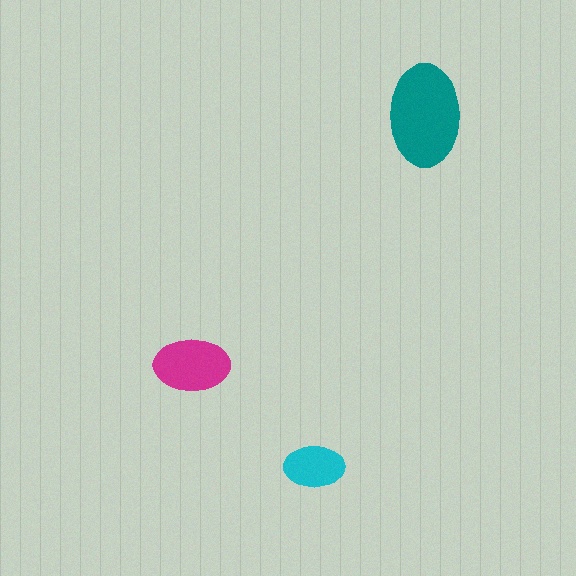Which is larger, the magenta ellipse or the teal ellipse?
The teal one.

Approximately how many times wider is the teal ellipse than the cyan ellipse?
About 1.5 times wider.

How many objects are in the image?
There are 3 objects in the image.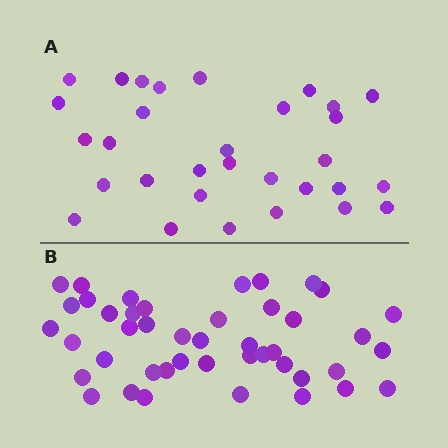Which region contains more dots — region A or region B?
Region B (the bottom region) has more dots.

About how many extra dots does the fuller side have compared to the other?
Region B has approximately 15 more dots than region A.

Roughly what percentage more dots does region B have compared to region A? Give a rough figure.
About 40% more.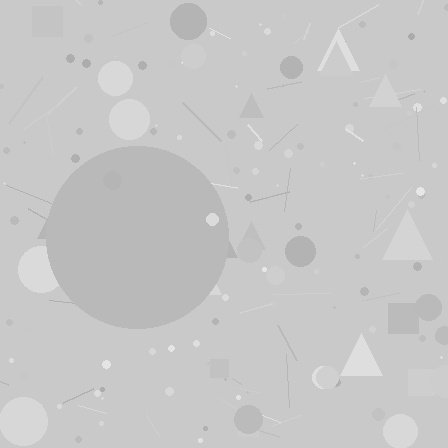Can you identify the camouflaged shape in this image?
The camouflaged shape is a circle.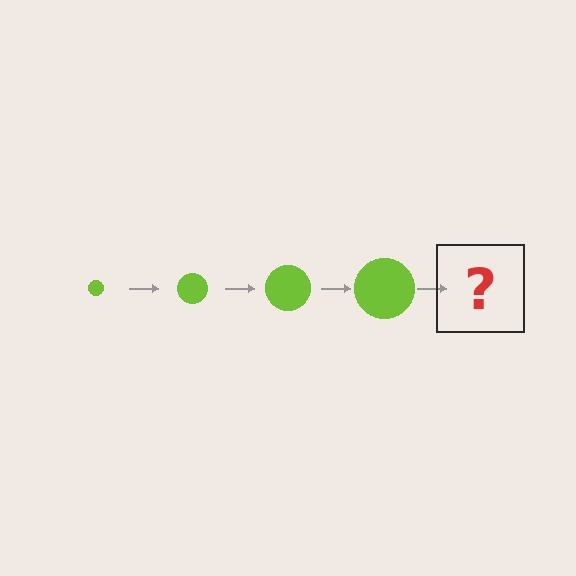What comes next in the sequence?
The next element should be a lime circle, larger than the previous one.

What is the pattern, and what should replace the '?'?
The pattern is that the circle gets progressively larger each step. The '?' should be a lime circle, larger than the previous one.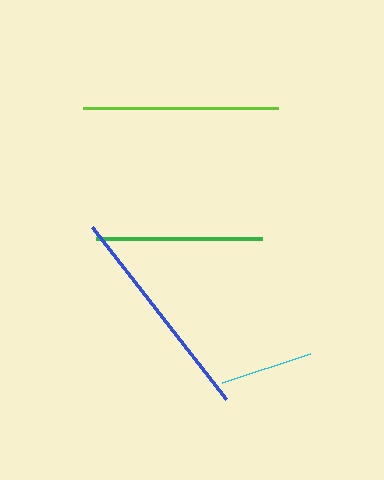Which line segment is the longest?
The blue line is the longest at approximately 218 pixels.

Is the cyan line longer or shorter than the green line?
The green line is longer than the cyan line.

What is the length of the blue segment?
The blue segment is approximately 218 pixels long.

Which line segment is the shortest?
The cyan line is the shortest at approximately 92 pixels.